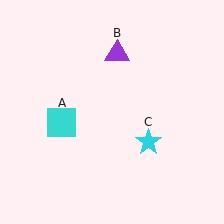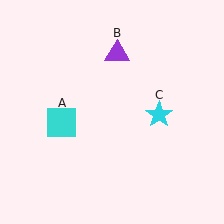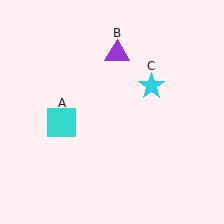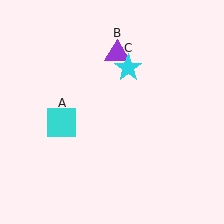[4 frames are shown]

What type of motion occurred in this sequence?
The cyan star (object C) rotated counterclockwise around the center of the scene.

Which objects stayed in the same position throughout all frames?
Cyan square (object A) and purple triangle (object B) remained stationary.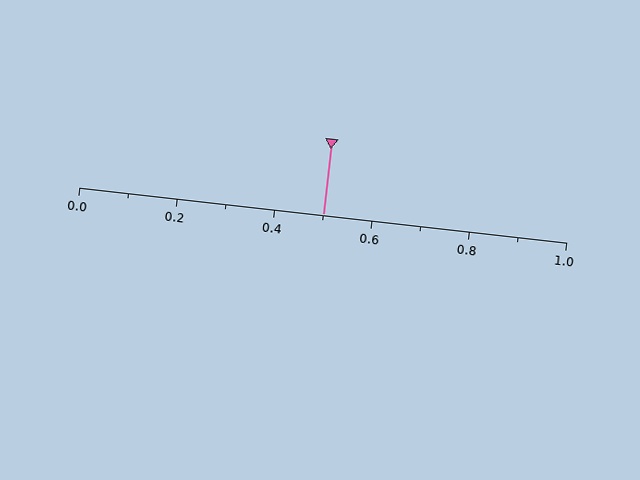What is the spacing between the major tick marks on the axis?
The major ticks are spaced 0.2 apart.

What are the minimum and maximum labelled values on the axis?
The axis runs from 0.0 to 1.0.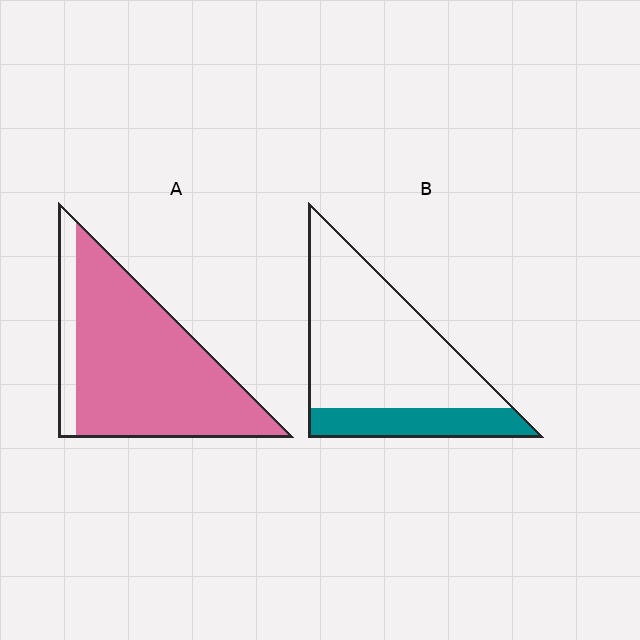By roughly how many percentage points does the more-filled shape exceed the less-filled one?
By roughly 60 percentage points (A over B).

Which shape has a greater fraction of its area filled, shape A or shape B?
Shape A.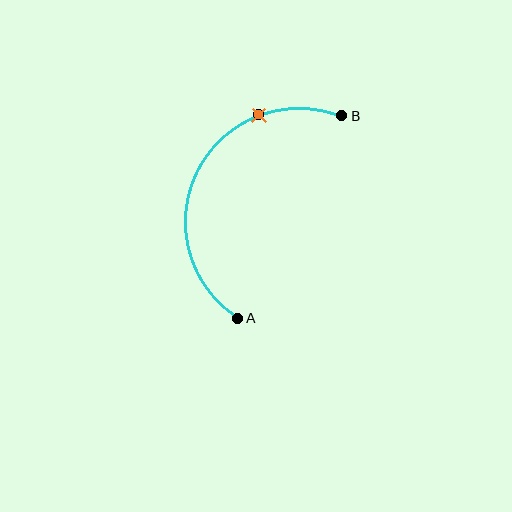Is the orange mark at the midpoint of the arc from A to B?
No. The orange mark lies on the arc but is closer to endpoint B. The arc midpoint would be at the point on the curve equidistant along the arc from both A and B.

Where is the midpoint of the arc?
The arc midpoint is the point on the curve farthest from the straight line joining A and B. It sits to the left of that line.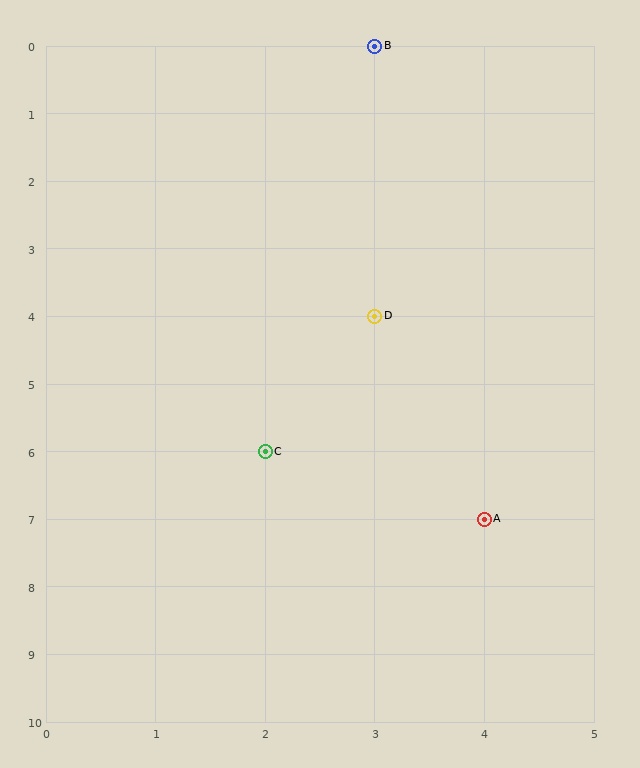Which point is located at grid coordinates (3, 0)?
Point B is at (3, 0).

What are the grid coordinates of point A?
Point A is at grid coordinates (4, 7).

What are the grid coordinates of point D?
Point D is at grid coordinates (3, 4).